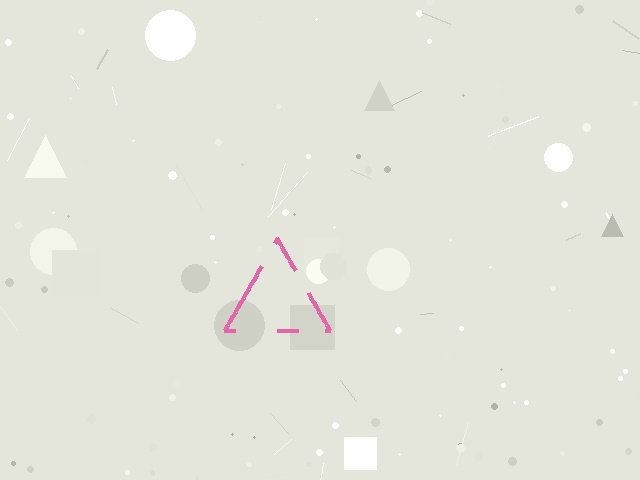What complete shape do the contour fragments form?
The contour fragments form a triangle.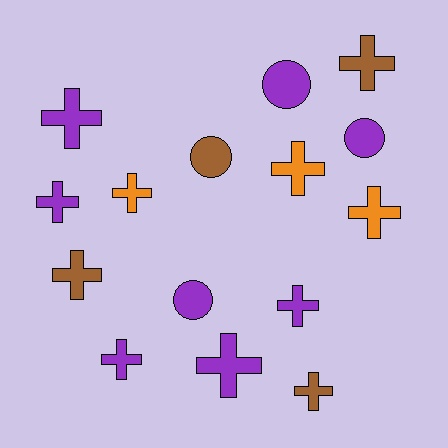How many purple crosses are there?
There are 5 purple crosses.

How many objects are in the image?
There are 15 objects.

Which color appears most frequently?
Purple, with 8 objects.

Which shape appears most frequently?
Cross, with 11 objects.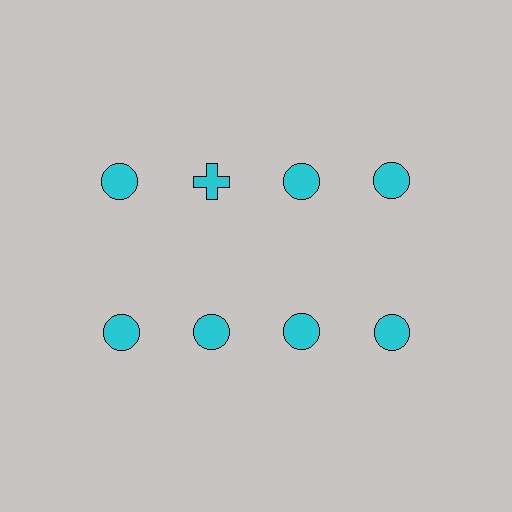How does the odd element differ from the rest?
It has a different shape: cross instead of circle.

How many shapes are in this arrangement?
There are 8 shapes arranged in a grid pattern.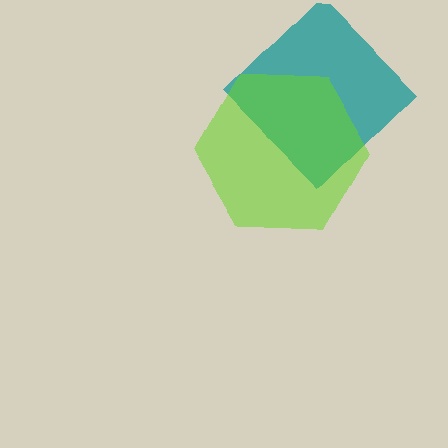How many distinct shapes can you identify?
There are 2 distinct shapes: a teal diamond, a lime hexagon.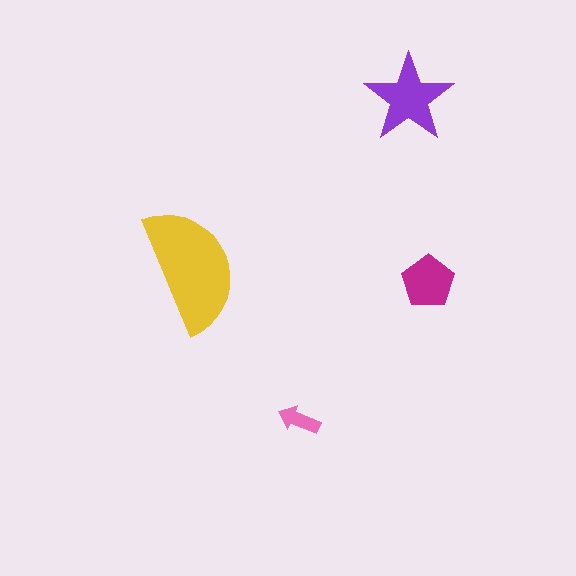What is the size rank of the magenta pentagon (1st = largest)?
3rd.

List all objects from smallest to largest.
The pink arrow, the magenta pentagon, the purple star, the yellow semicircle.